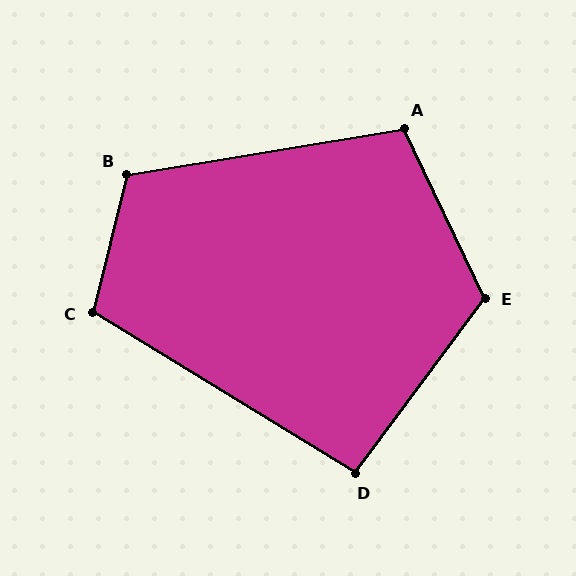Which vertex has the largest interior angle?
E, at approximately 118 degrees.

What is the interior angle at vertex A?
Approximately 106 degrees (obtuse).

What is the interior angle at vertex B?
Approximately 113 degrees (obtuse).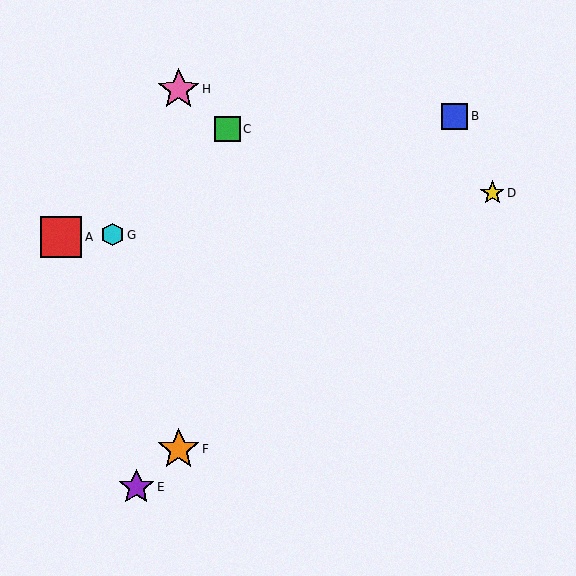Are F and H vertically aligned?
Yes, both are at x≈179.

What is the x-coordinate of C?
Object C is at x≈227.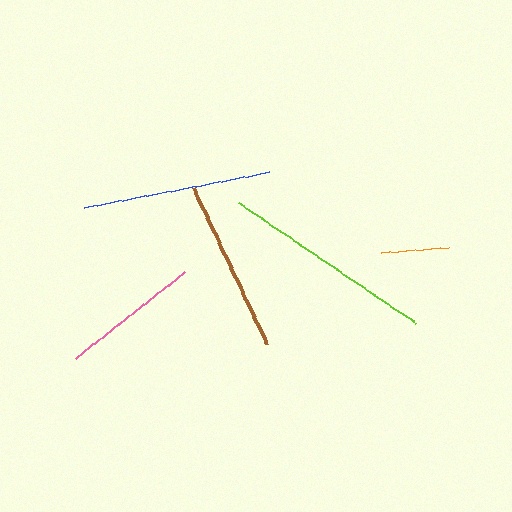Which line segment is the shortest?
The orange line is the shortest at approximately 67 pixels.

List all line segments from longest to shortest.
From longest to shortest: lime, blue, brown, pink, orange.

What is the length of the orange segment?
The orange segment is approximately 67 pixels long.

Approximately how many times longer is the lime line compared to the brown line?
The lime line is approximately 1.2 times the length of the brown line.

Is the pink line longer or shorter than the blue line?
The blue line is longer than the pink line.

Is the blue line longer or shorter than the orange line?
The blue line is longer than the orange line.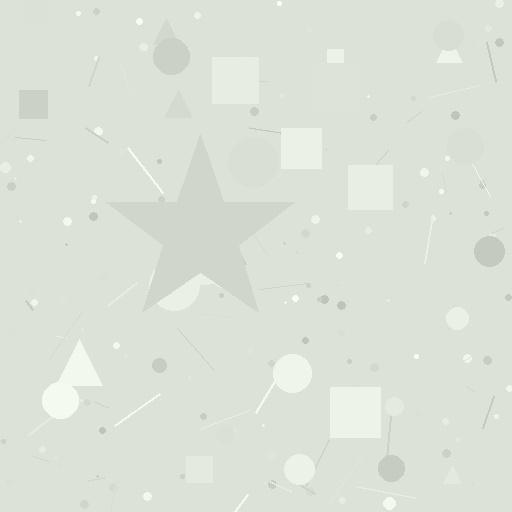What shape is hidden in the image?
A star is hidden in the image.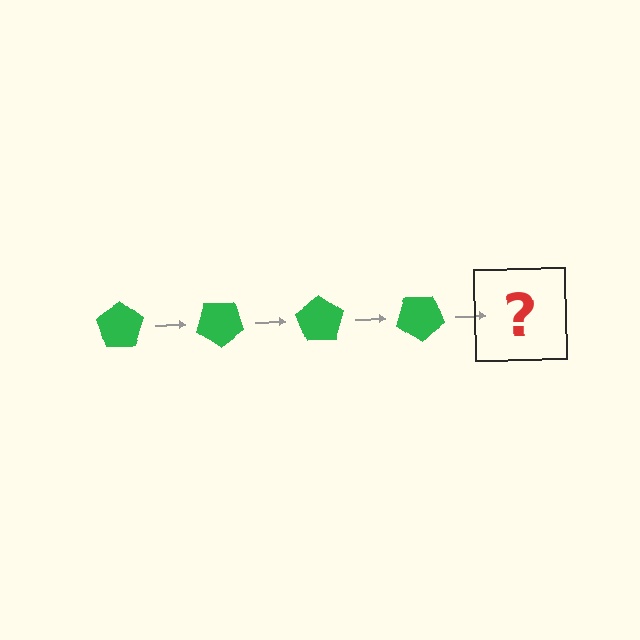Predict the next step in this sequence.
The next step is a green pentagon rotated 140 degrees.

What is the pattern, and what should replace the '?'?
The pattern is that the pentagon rotates 35 degrees each step. The '?' should be a green pentagon rotated 140 degrees.